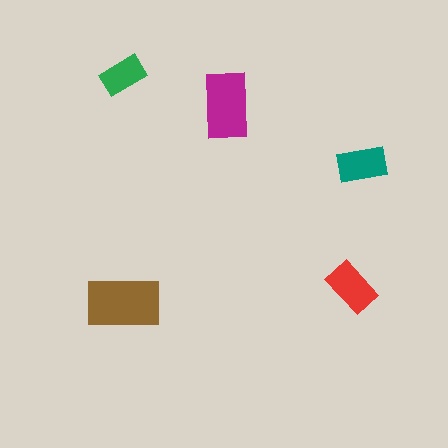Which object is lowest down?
The brown rectangle is bottommost.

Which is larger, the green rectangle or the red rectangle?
The red one.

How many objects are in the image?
There are 5 objects in the image.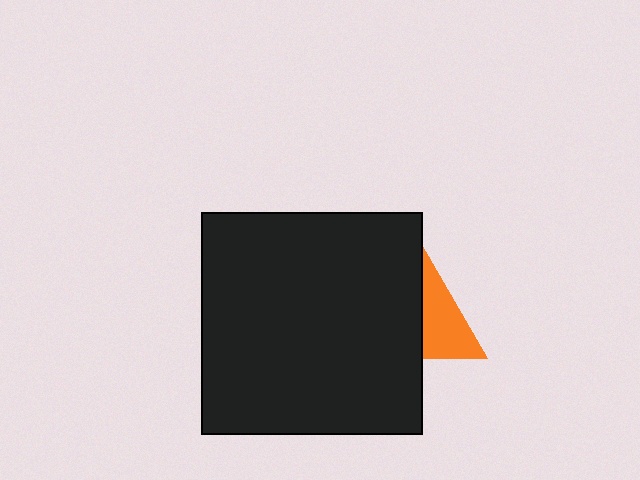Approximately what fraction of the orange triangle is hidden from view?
Roughly 53% of the orange triangle is hidden behind the black square.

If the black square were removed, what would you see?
You would see the complete orange triangle.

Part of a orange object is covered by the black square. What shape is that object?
It is a triangle.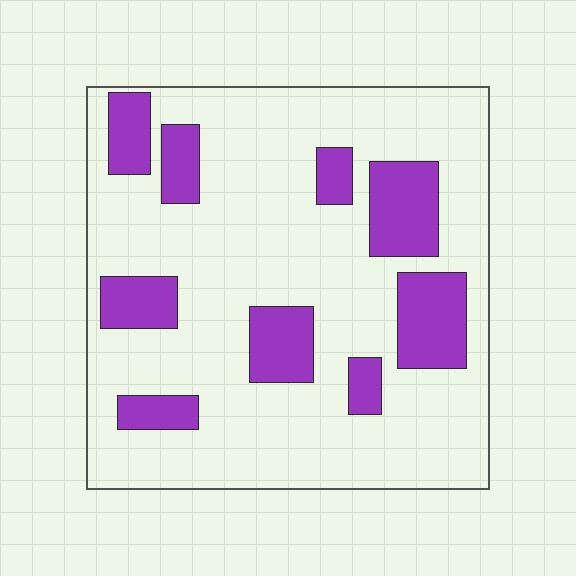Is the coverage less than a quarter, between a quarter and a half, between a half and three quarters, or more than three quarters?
Less than a quarter.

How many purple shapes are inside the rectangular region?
9.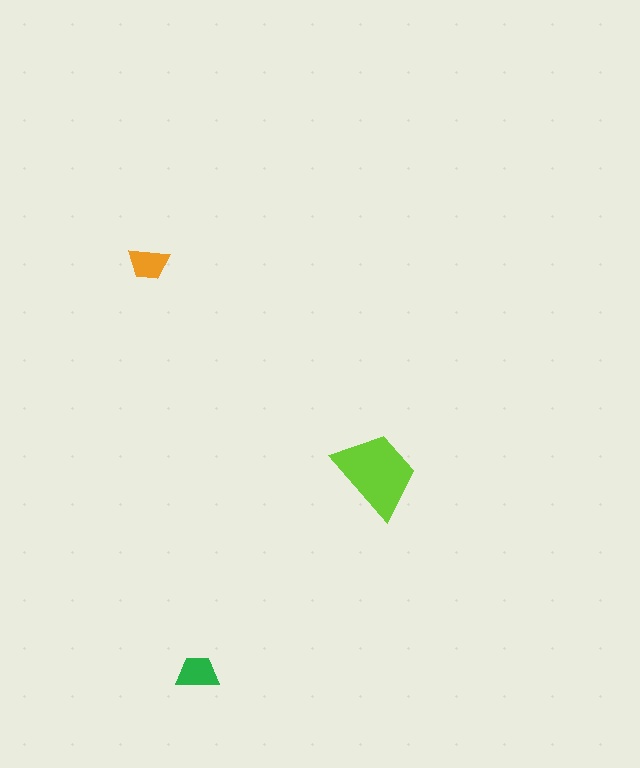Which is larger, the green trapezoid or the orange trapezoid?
The green one.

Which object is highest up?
The orange trapezoid is topmost.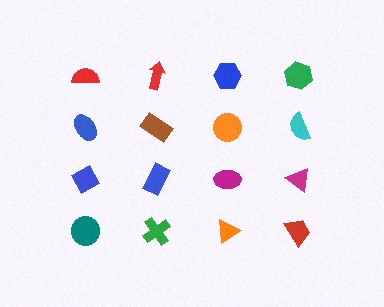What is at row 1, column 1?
A red semicircle.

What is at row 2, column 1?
A blue ellipse.